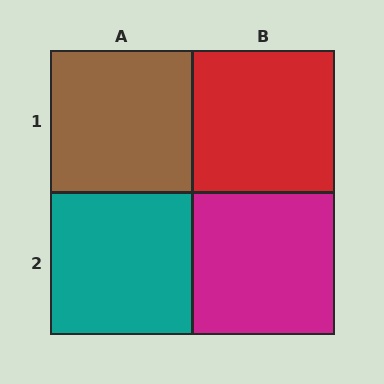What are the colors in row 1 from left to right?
Brown, red.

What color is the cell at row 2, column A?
Teal.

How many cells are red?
1 cell is red.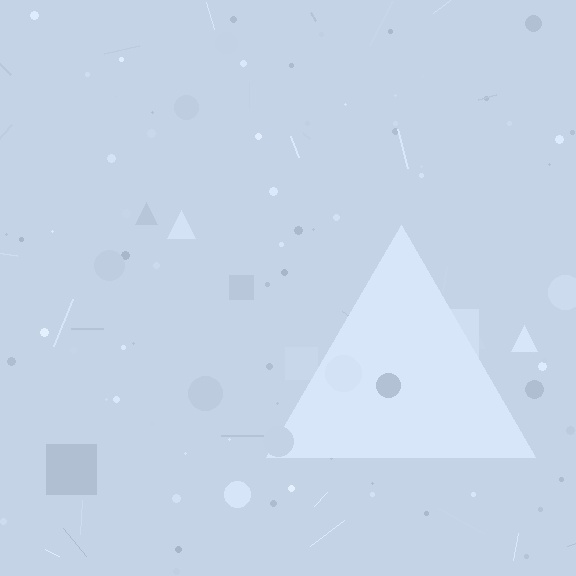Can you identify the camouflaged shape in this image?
The camouflaged shape is a triangle.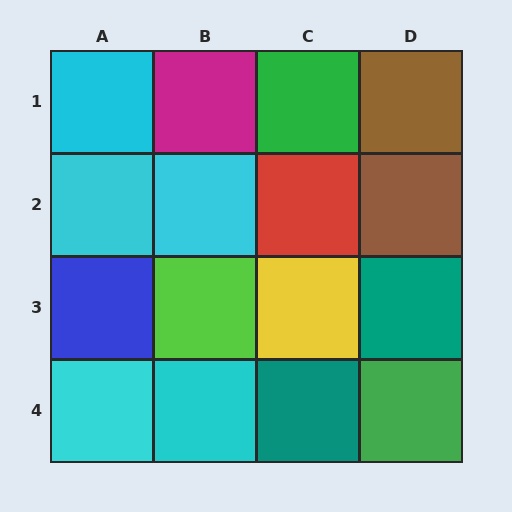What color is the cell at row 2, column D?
Brown.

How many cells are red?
1 cell is red.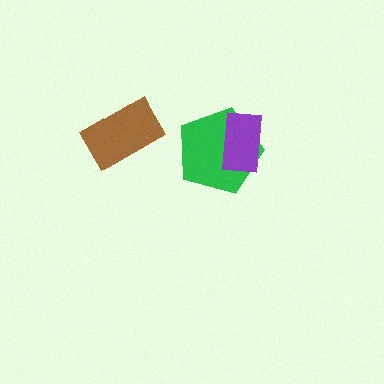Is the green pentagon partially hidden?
Yes, it is partially covered by another shape.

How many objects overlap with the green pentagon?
1 object overlaps with the green pentagon.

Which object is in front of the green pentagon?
The purple rectangle is in front of the green pentagon.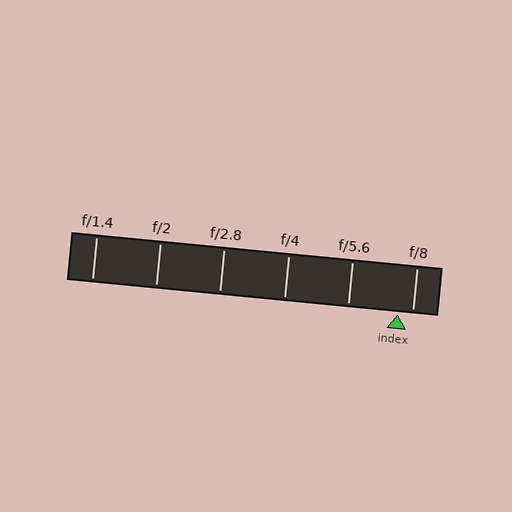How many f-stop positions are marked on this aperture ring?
There are 6 f-stop positions marked.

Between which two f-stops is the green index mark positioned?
The index mark is between f/5.6 and f/8.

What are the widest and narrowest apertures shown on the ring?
The widest aperture shown is f/1.4 and the narrowest is f/8.